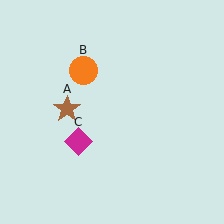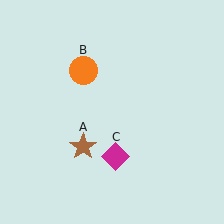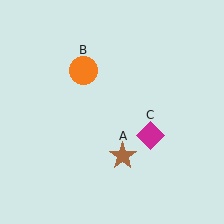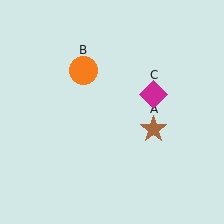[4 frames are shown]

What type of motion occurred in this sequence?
The brown star (object A), magenta diamond (object C) rotated counterclockwise around the center of the scene.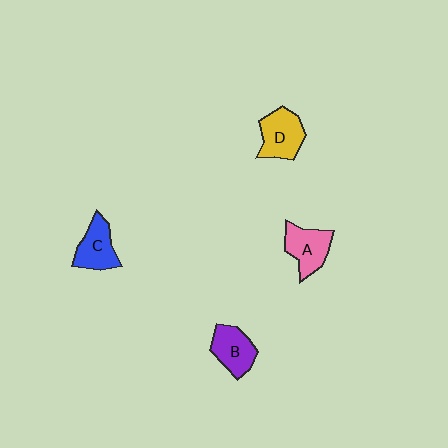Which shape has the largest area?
Shape D (yellow).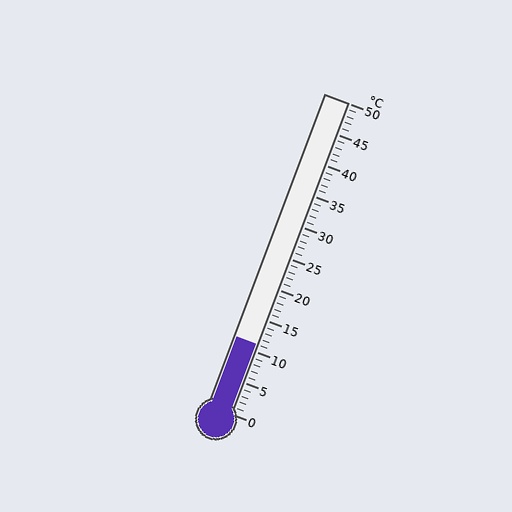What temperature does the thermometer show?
The thermometer shows approximately 11°C.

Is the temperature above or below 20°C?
The temperature is below 20°C.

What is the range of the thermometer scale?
The thermometer scale ranges from 0°C to 50°C.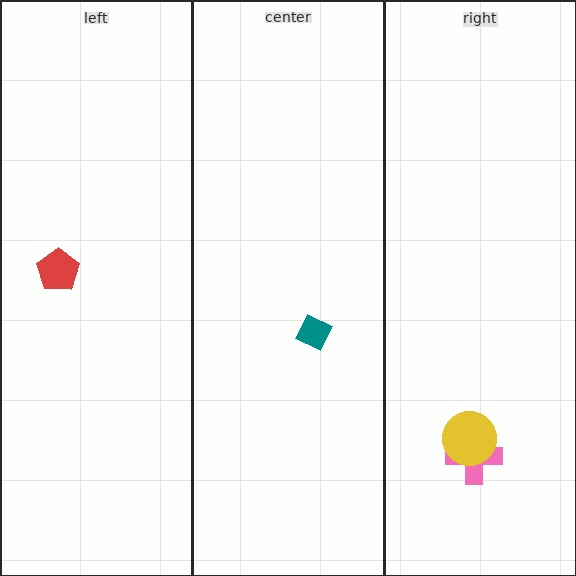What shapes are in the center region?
The teal diamond.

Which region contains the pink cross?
The right region.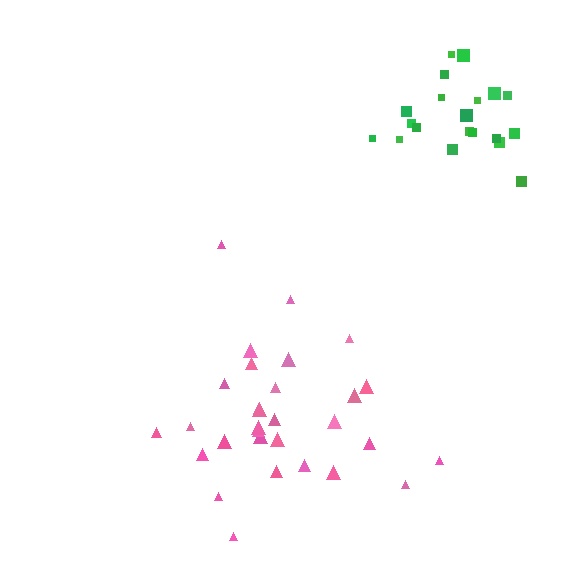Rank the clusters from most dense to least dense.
green, pink.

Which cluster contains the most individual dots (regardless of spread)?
Pink (30).